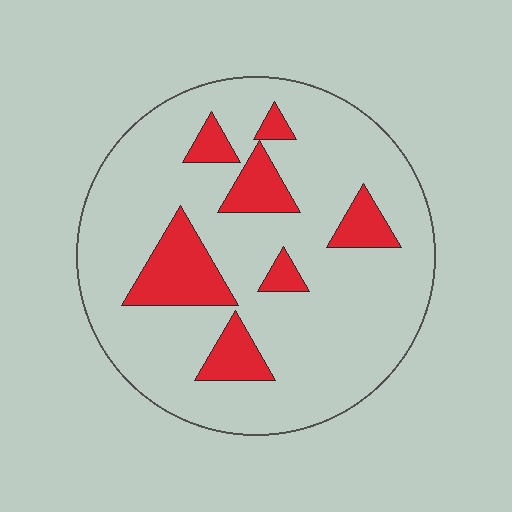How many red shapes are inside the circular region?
7.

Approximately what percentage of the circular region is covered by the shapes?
Approximately 20%.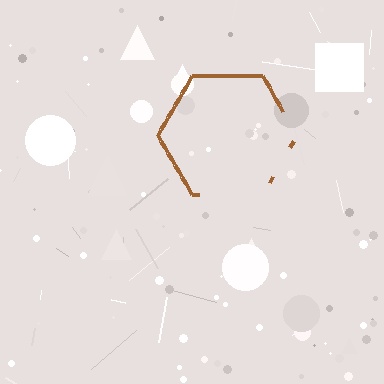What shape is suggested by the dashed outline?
The dashed outline suggests a hexagon.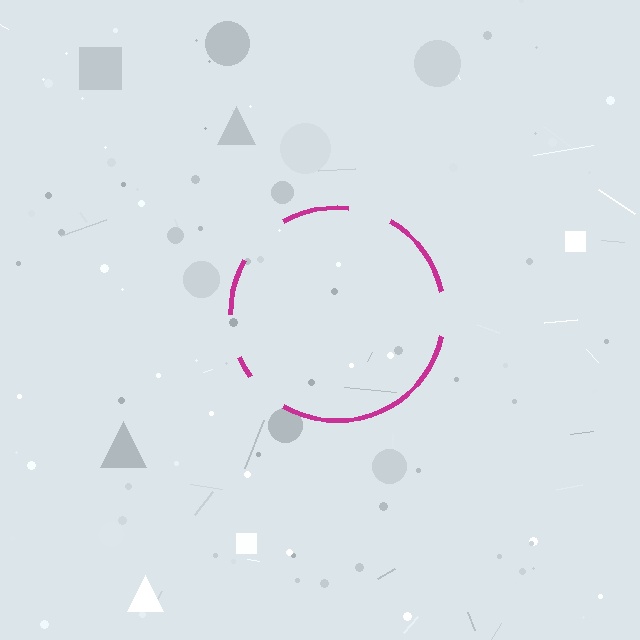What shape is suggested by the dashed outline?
The dashed outline suggests a circle.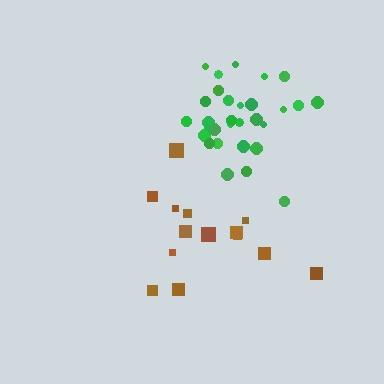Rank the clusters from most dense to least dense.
green, brown.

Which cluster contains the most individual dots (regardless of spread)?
Green (31).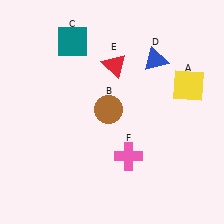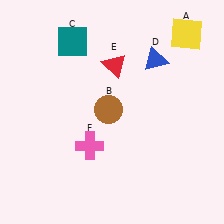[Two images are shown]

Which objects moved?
The objects that moved are: the yellow square (A), the pink cross (F).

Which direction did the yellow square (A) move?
The yellow square (A) moved up.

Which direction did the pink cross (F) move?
The pink cross (F) moved left.